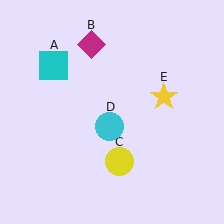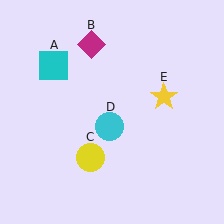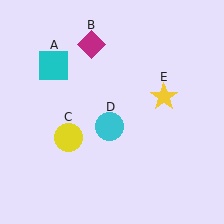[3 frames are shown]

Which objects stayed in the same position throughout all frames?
Cyan square (object A) and magenta diamond (object B) and cyan circle (object D) and yellow star (object E) remained stationary.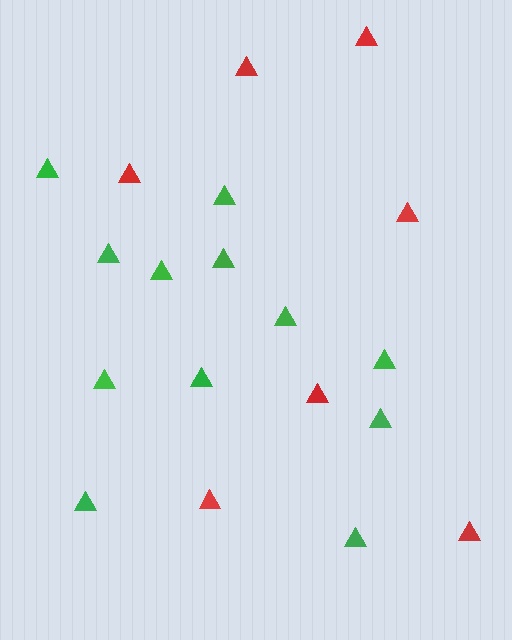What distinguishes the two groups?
There are 2 groups: one group of green triangles (12) and one group of red triangles (7).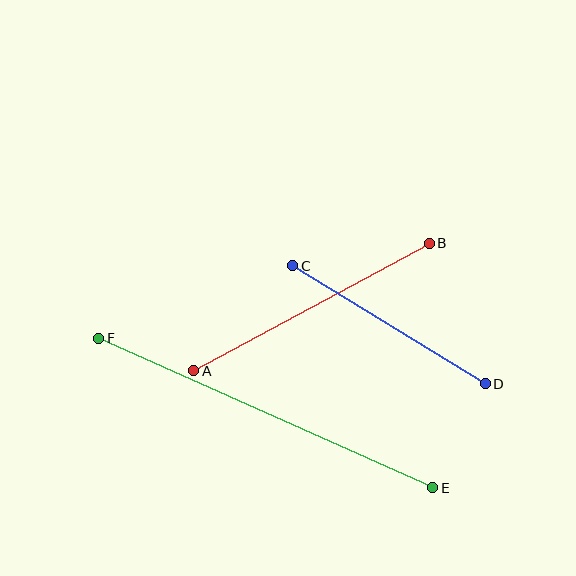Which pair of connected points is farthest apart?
Points E and F are farthest apart.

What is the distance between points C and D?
The distance is approximately 226 pixels.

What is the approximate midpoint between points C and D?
The midpoint is at approximately (389, 325) pixels.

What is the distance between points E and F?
The distance is approximately 366 pixels.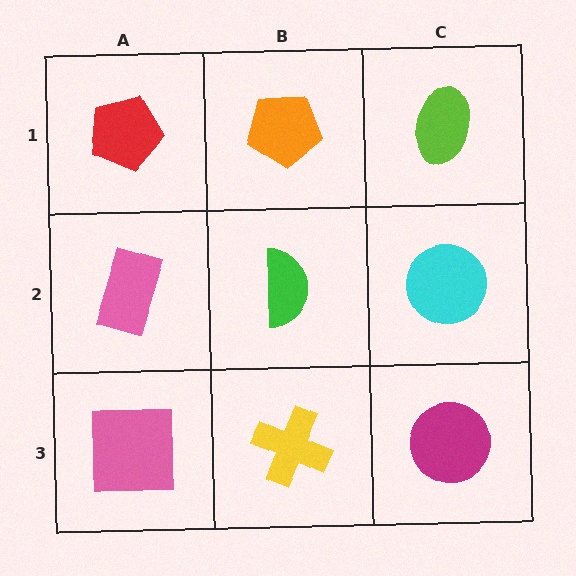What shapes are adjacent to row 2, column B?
An orange pentagon (row 1, column B), a yellow cross (row 3, column B), a pink rectangle (row 2, column A), a cyan circle (row 2, column C).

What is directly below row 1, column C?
A cyan circle.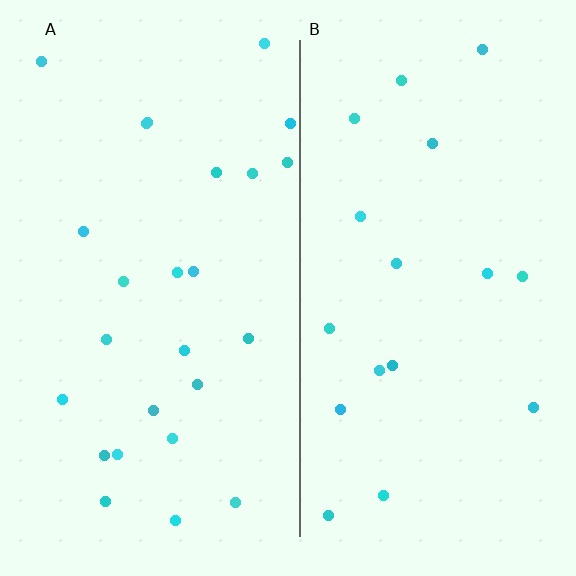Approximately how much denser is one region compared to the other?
Approximately 1.5× — region A over region B.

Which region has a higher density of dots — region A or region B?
A (the left).